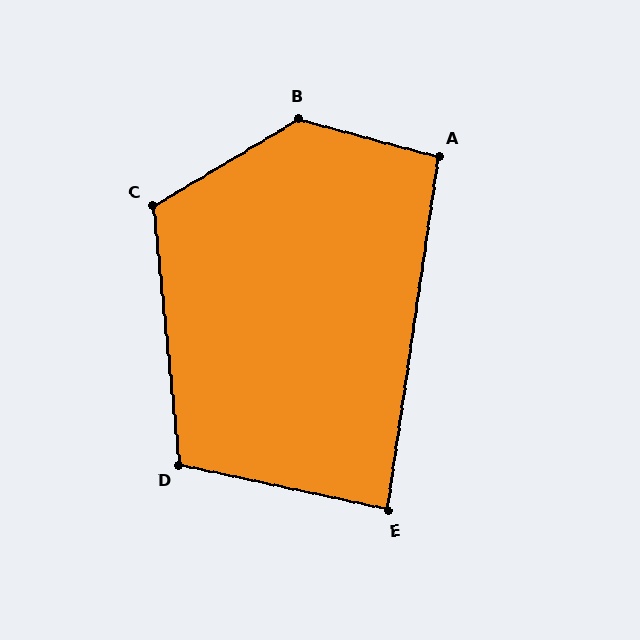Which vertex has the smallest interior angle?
E, at approximately 86 degrees.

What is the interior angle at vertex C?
Approximately 115 degrees (obtuse).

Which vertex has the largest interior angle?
B, at approximately 134 degrees.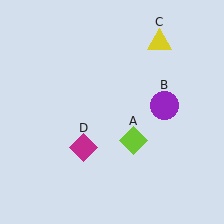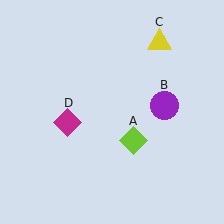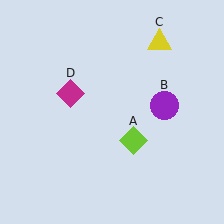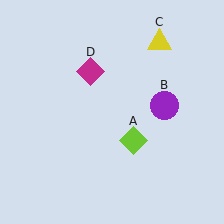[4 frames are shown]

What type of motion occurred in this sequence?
The magenta diamond (object D) rotated clockwise around the center of the scene.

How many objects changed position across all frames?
1 object changed position: magenta diamond (object D).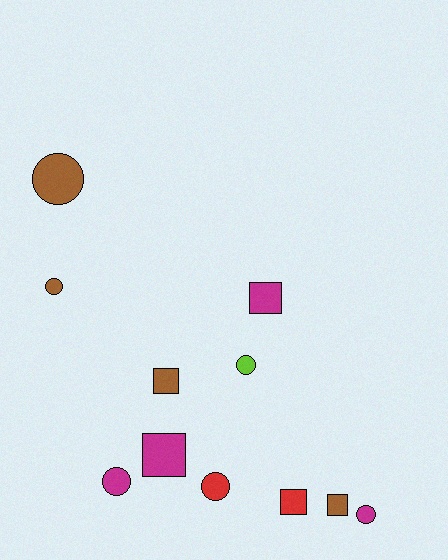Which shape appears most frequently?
Circle, with 6 objects.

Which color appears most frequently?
Brown, with 4 objects.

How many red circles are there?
There is 1 red circle.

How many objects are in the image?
There are 11 objects.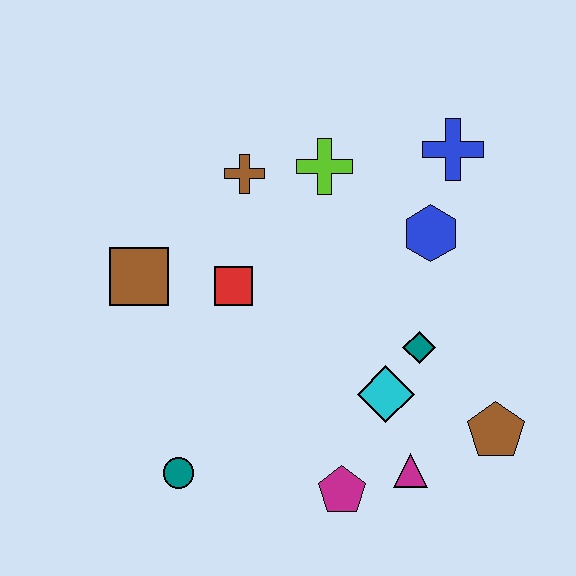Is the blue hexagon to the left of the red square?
No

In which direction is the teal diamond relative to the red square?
The teal diamond is to the right of the red square.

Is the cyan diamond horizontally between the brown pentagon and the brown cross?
Yes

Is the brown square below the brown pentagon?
No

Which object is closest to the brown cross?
The lime cross is closest to the brown cross.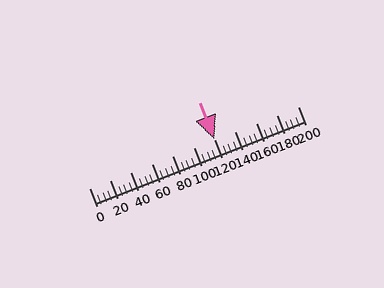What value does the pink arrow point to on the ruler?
The pink arrow points to approximately 120.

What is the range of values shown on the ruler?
The ruler shows values from 0 to 200.